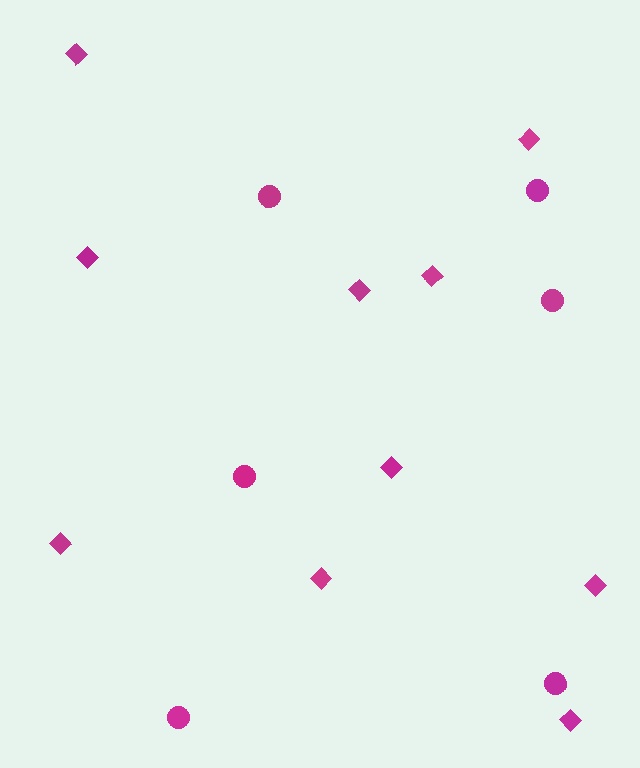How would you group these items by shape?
There are 2 groups: one group of diamonds (10) and one group of circles (6).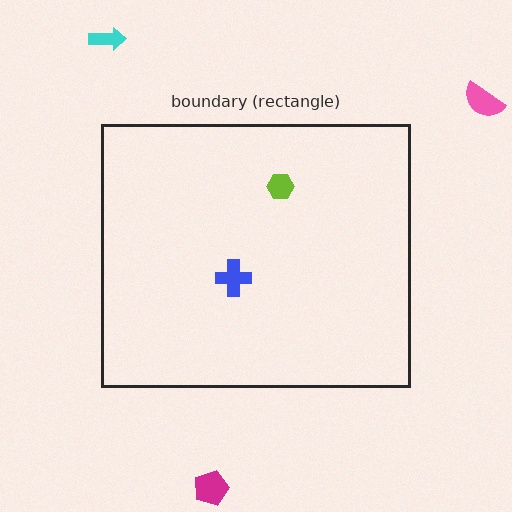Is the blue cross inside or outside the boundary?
Inside.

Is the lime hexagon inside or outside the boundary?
Inside.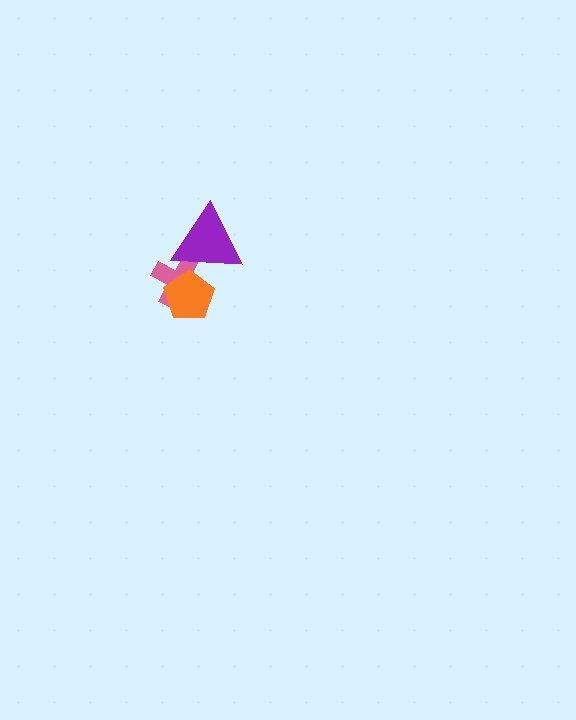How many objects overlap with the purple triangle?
2 objects overlap with the purple triangle.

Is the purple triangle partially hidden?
Yes, it is partially covered by another shape.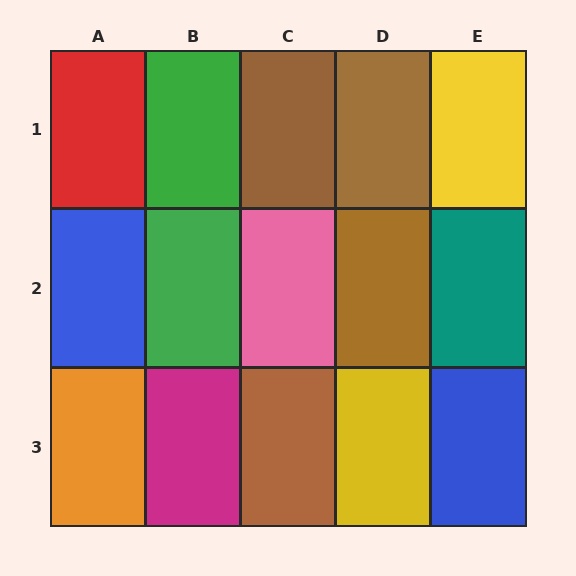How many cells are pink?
1 cell is pink.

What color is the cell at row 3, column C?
Brown.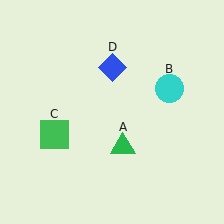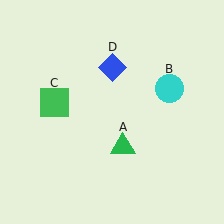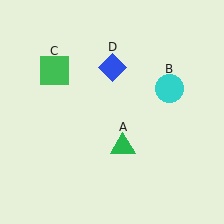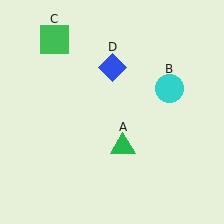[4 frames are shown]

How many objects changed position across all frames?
1 object changed position: green square (object C).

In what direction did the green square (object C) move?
The green square (object C) moved up.